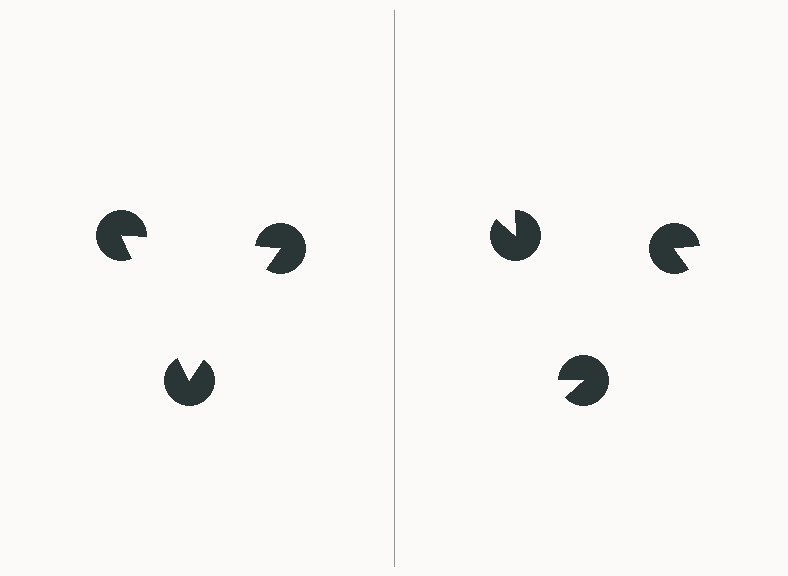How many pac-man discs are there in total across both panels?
6 — 3 on each side.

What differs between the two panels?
The pac-man discs are positioned identically on both sides; only the wedge orientations differ. On the left they align to a triangle; on the right they are misaligned.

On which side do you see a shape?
An illusory triangle appears on the left side. On the right side the wedge cuts are rotated, so no coherent shape forms.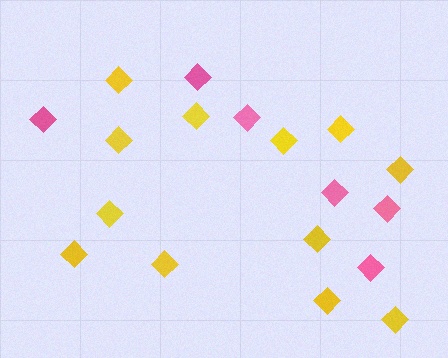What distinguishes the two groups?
There are 2 groups: one group of pink diamonds (6) and one group of yellow diamonds (12).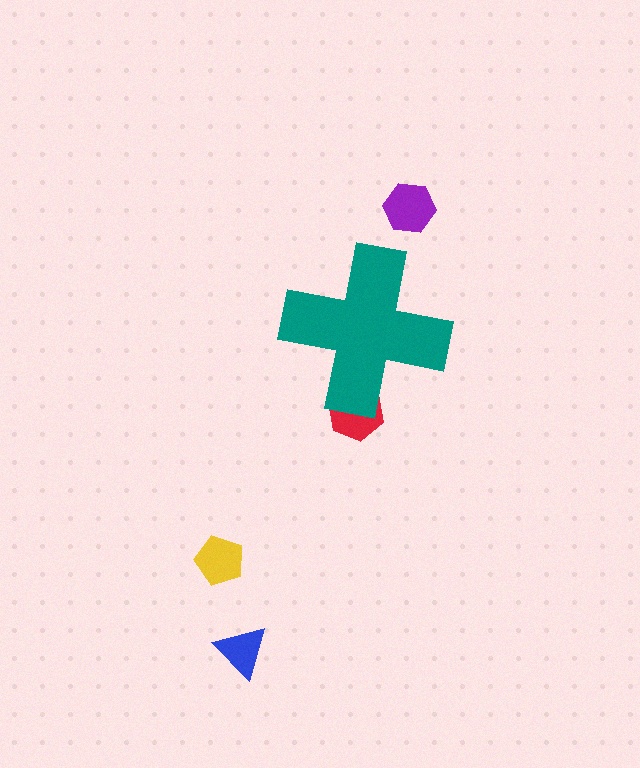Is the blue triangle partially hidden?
No, the blue triangle is fully visible.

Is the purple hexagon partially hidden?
No, the purple hexagon is fully visible.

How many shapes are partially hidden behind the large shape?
1 shape is partially hidden.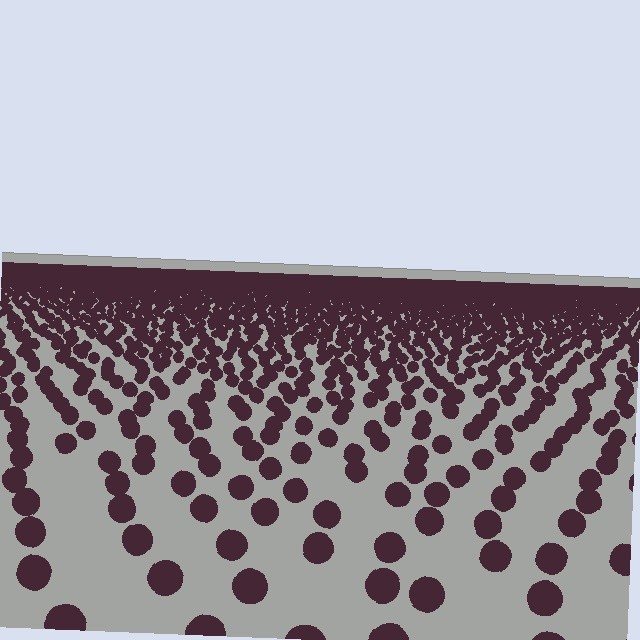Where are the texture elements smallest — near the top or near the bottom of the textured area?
Near the top.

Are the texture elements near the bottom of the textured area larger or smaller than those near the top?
Larger. Near the bottom, elements are closer to the viewer and appear at a bigger on-screen size.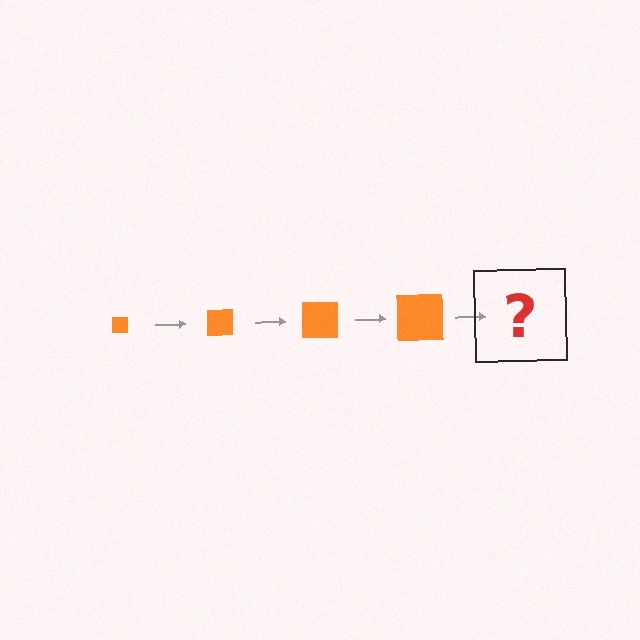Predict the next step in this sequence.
The next step is an orange square, larger than the previous one.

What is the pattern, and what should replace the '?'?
The pattern is that the square gets progressively larger each step. The '?' should be an orange square, larger than the previous one.